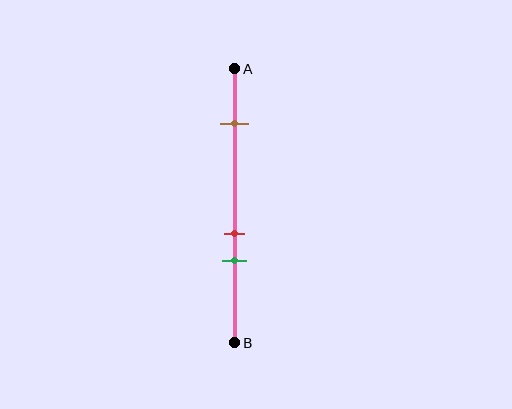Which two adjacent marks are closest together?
The red and green marks are the closest adjacent pair.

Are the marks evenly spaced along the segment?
No, the marks are not evenly spaced.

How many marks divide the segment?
There are 3 marks dividing the segment.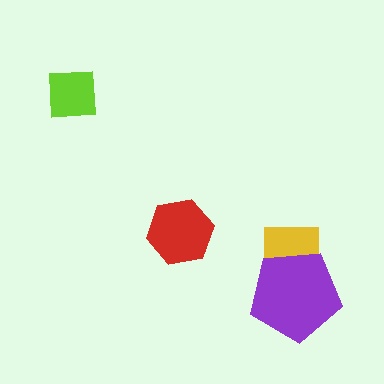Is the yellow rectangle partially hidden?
Yes, it is partially covered by another shape.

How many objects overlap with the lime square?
0 objects overlap with the lime square.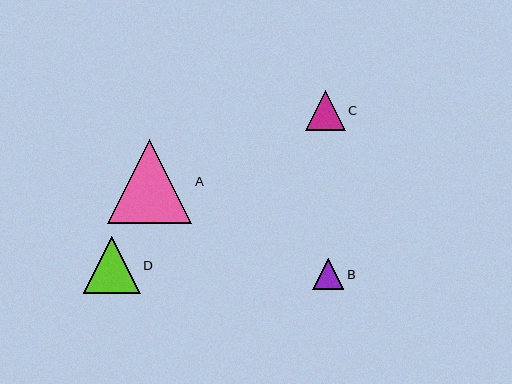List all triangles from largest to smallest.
From largest to smallest: A, D, C, B.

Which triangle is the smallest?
Triangle B is the smallest with a size of approximately 31 pixels.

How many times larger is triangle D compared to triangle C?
Triangle D is approximately 1.4 times the size of triangle C.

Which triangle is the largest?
Triangle A is the largest with a size of approximately 84 pixels.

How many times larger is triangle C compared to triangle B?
Triangle C is approximately 1.3 times the size of triangle B.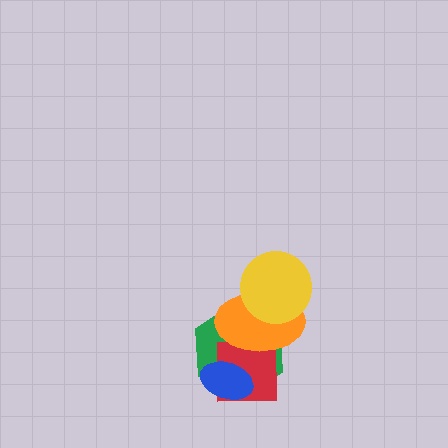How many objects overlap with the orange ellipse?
3 objects overlap with the orange ellipse.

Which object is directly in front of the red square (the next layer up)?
The blue ellipse is directly in front of the red square.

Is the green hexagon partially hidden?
Yes, it is partially covered by another shape.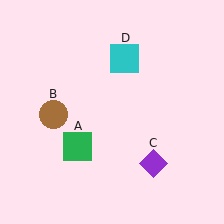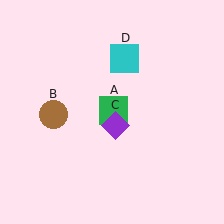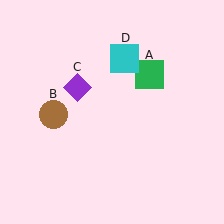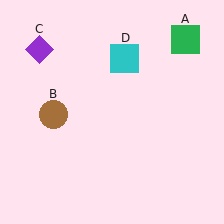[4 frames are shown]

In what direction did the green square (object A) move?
The green square (object A) moved up and to the right.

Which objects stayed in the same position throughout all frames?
Brown circle (object B) and cyan square (object D) remained stationary.